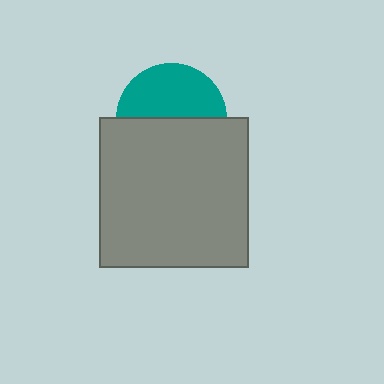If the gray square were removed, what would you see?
You would see the complete teal circle.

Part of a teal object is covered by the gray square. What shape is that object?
It is a circle.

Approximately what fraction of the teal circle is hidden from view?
Roughly 52% of the teal circle is hidden behind the gray square.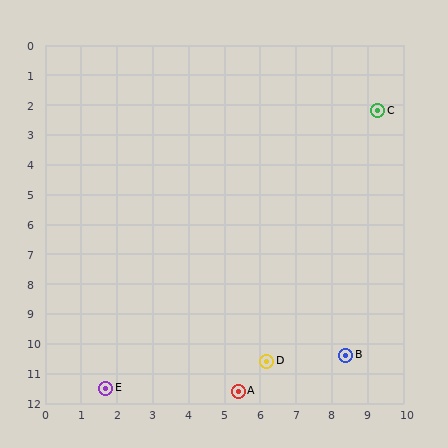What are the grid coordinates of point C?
Point C is at approximately (9.3, 2.2).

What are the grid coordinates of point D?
Point D is at approximately (6.2, 10.6).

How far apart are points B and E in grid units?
Points B and E are about 6.8 grid units apart.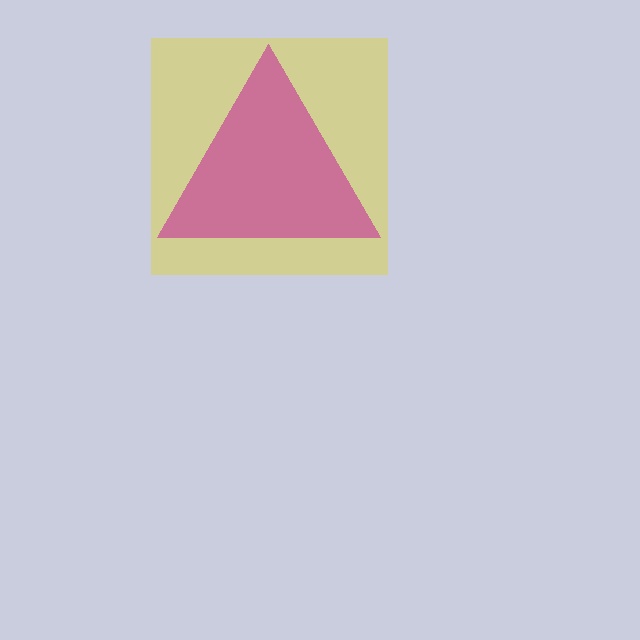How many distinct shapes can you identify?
There are 2 distinct shapes: a yellow square, a magenta triangle.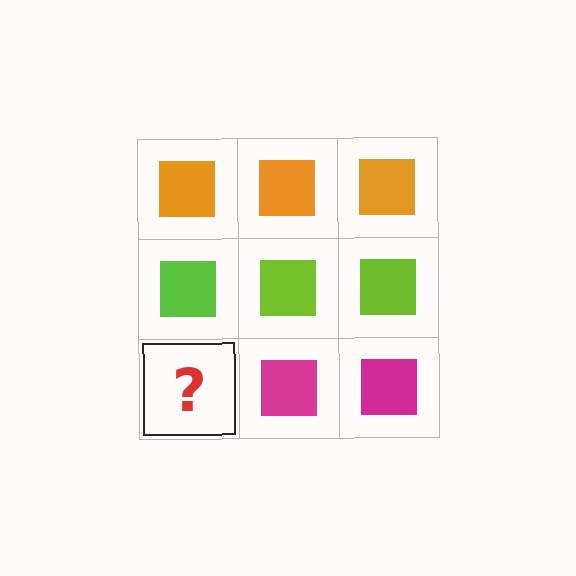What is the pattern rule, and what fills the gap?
The rule is that each row has a consistent color. The gap should be filled with a magenta square.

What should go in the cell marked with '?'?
The missing cell should contain a magenta square.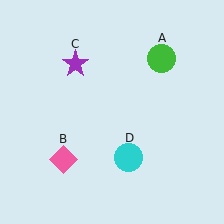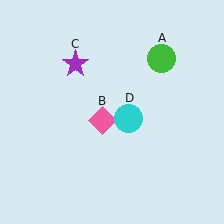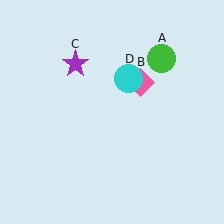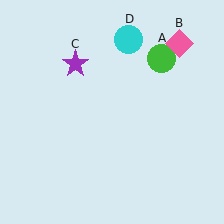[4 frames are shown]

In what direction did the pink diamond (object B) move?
The pink diamond (object B) moved up and to the right.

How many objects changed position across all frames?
2 objects changed position: pink diamond (object B), cyan circle (object D).